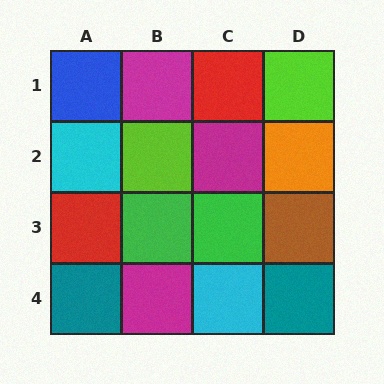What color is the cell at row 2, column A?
Cyan.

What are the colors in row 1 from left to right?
Blue, magenta, red, lime.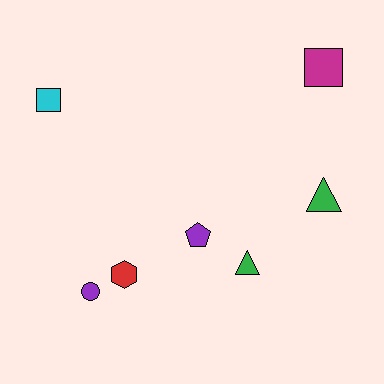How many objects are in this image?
There are 7 objects.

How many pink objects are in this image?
There are no pink objects.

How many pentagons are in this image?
There is 1 pentagon.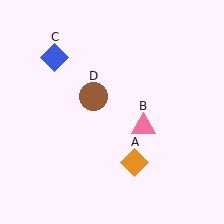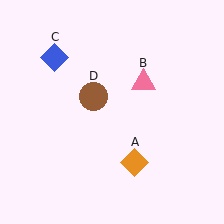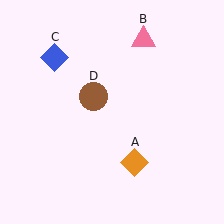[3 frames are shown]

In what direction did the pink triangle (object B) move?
The pink triangle (object B) moved up.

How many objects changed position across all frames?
1 object changed position: pink triangle (object B).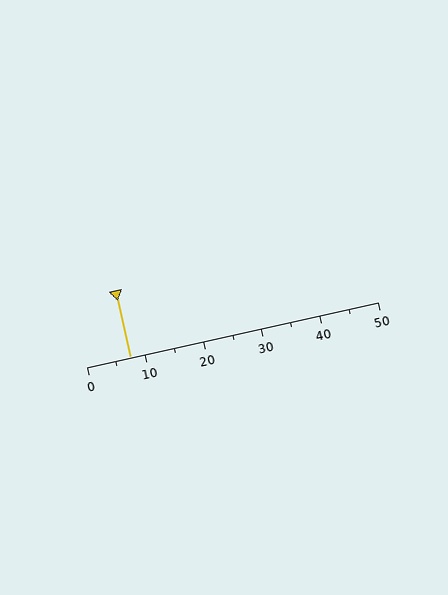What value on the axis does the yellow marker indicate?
The marker indicates approximately 7.5.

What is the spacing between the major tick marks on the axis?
The major ticks are spaced 10 apart.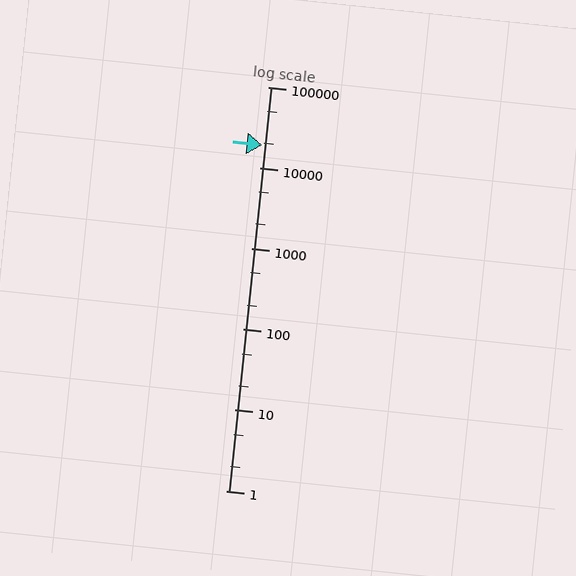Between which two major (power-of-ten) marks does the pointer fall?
The pointer is between 10000 and 100000.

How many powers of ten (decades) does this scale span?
The scale spans 5 decades, from 1 to 100000.